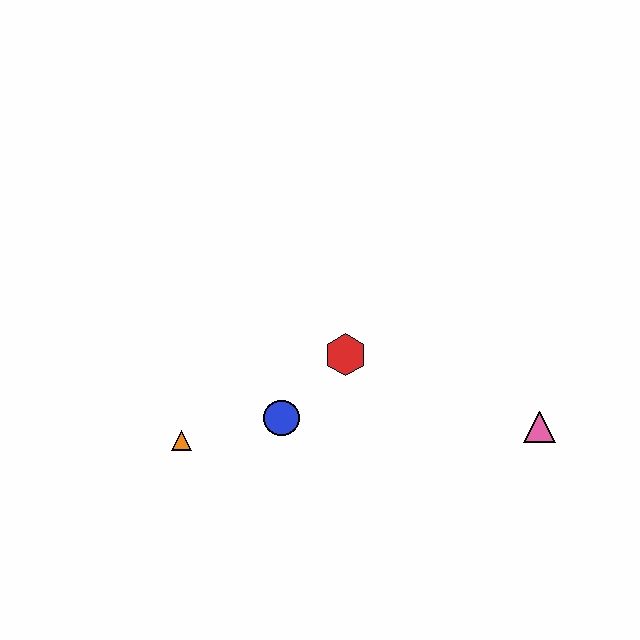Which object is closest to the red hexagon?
The blue circle is closest to the red hexagon.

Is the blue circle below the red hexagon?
Yes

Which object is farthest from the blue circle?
The pink triangle is farthest from the blue circle.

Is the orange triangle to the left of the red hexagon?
Yes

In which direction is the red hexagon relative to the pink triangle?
The red hexagon is to the left of the pink triangle.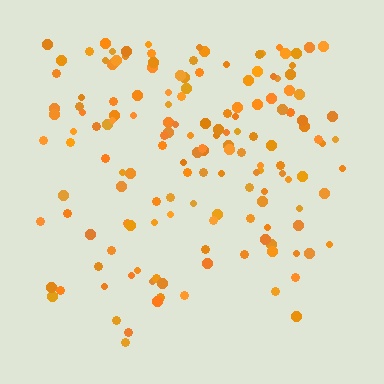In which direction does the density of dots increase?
From bottom to top, with the top side densest.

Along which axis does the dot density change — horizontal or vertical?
Vertical.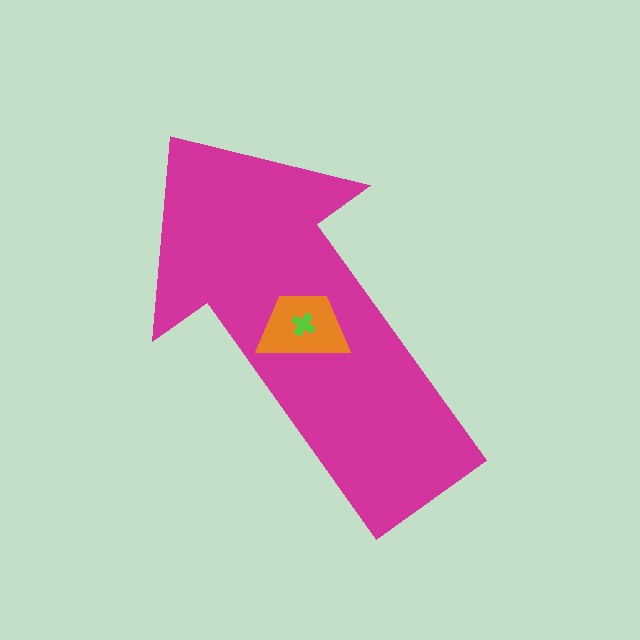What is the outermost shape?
The magenta arrow.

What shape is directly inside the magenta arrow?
The orange trapezoid.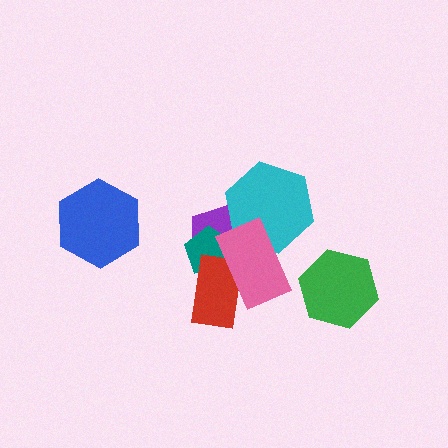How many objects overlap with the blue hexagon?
0 objects overlap with the blue hexagon.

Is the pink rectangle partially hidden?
No, no other shape covers it.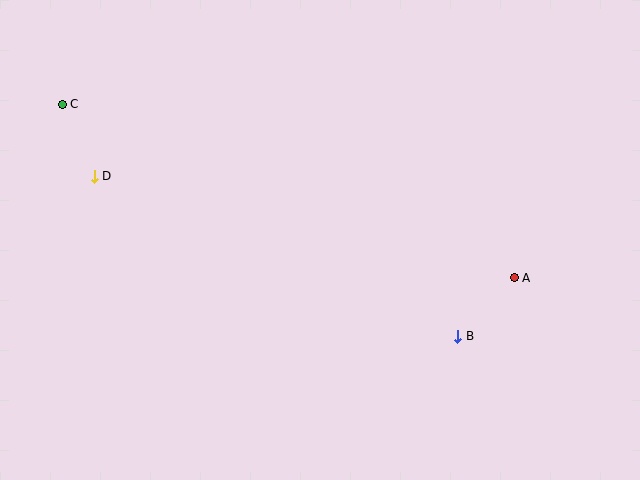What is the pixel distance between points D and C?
The distance between D and C is 79 pixels.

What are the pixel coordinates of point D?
Point D is at (94, 176).